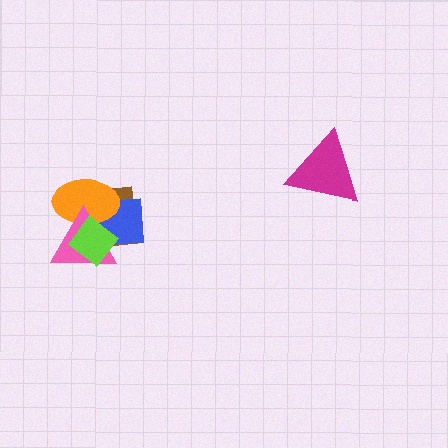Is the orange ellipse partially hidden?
Yes, it is partially covered by another shape.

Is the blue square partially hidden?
Yes, it is partially covered by another shape.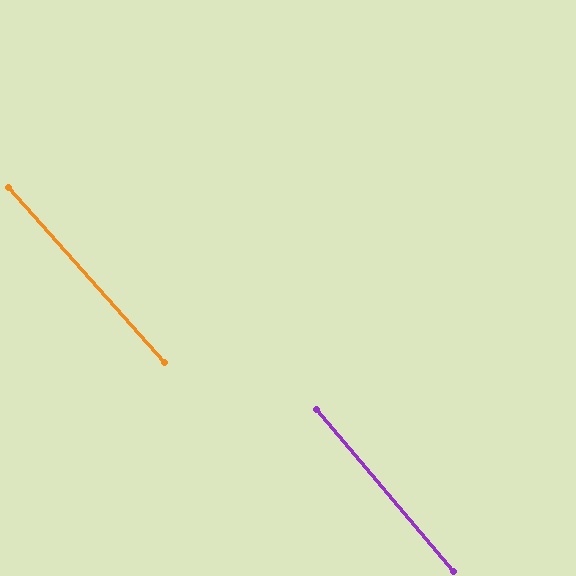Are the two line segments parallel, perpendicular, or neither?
Parallel — their directions differ by only 1.6°.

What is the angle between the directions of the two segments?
Approximately 2 degrees.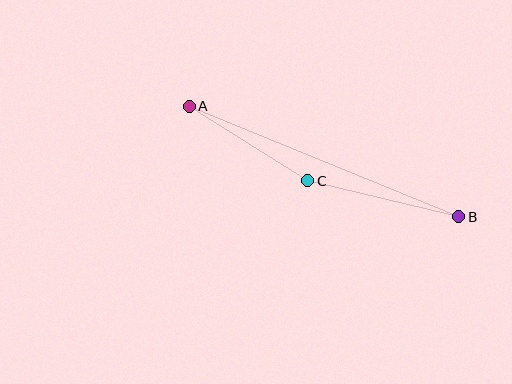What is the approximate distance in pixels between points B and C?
The distance between B and C is approximately 155 pixels.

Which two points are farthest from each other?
Points A and B are farthest from each other.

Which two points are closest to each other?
Points A and C are closest to each other.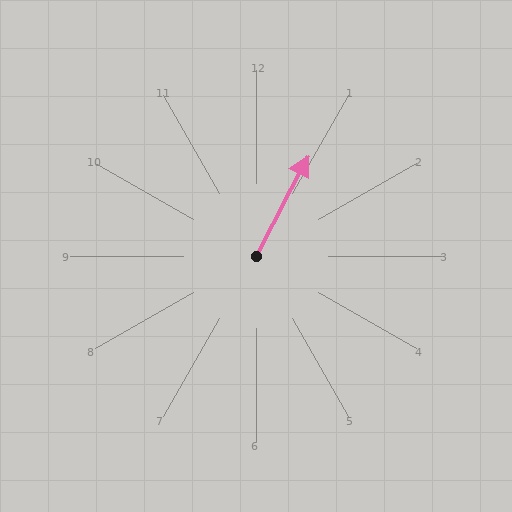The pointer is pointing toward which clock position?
Roughly 1 o'clock.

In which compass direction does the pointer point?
Northeast.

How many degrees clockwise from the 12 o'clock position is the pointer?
Approximately 27 degrees.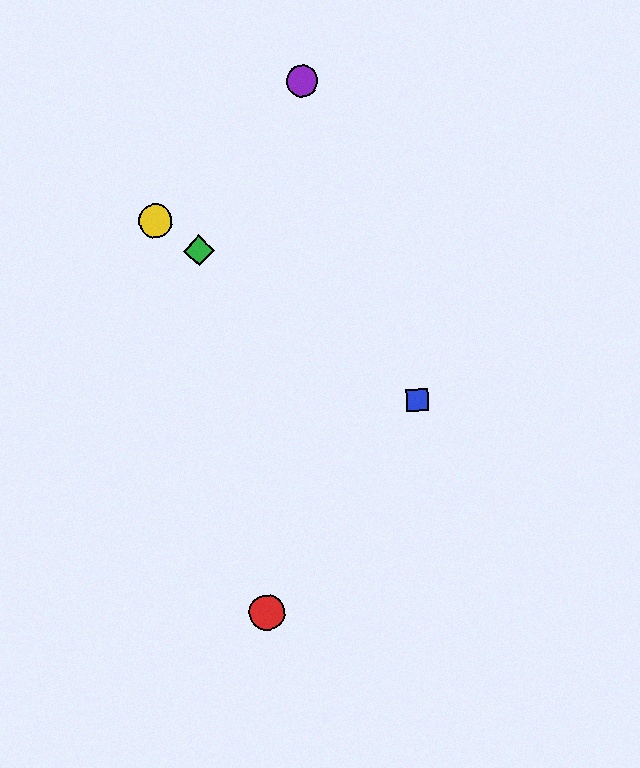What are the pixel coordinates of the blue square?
The blue square is at (417, 400).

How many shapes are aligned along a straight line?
3 shapes (the blue square, the green diamond, the yellow circle) are aligned along a straight line.